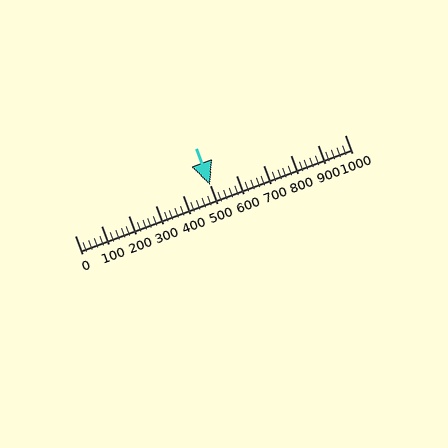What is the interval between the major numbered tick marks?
The major tick marks are spaced 100 units apart.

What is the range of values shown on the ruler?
The ruler shows values from 0 to 1000.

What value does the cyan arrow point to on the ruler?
The cyan arrow points to approximately 500.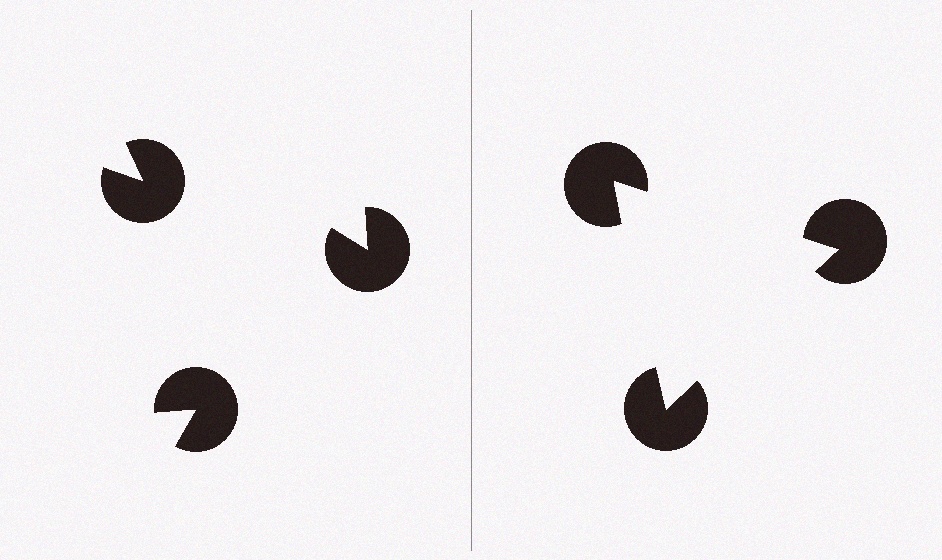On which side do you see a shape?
An illusory triangle appears on the right side. On the left side the wedge cuts are rotated, so no coherent shape forms.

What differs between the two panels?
The pac-man discs are positioned identically on both sides; only the wedge orientations differ. On the right they align to a triangle; on the left they are misaligned.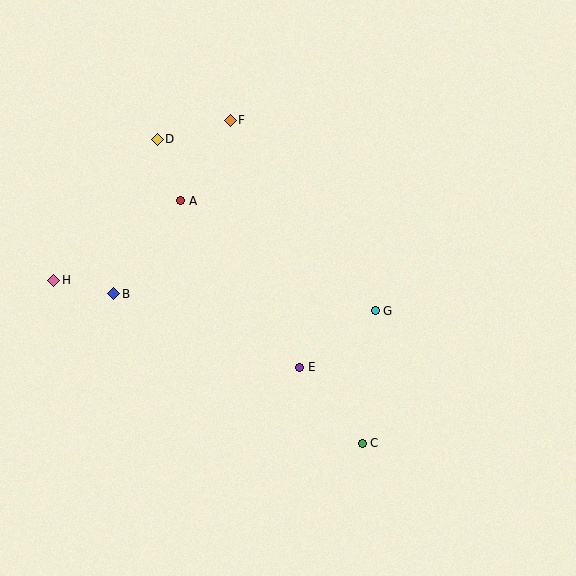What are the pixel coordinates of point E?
Point E is at (300, 367).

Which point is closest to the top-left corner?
Point D is closest to the top-left corner.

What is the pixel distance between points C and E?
The distance between C and E is 98 pixels.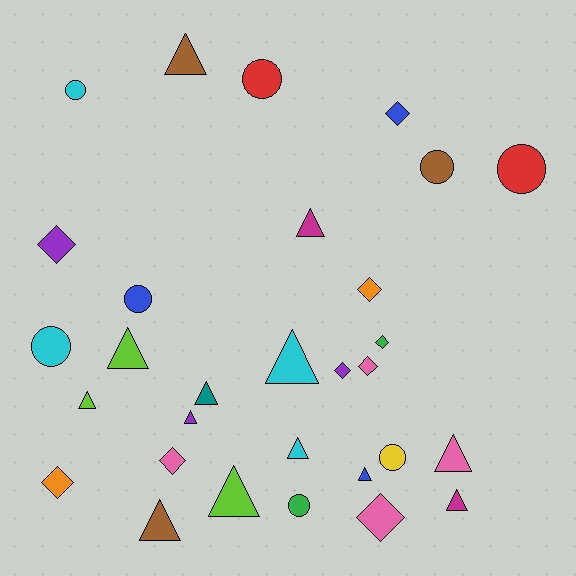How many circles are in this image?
There are 8 circles.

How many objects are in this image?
There are 30 objects.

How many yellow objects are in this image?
There is 1 yellow object.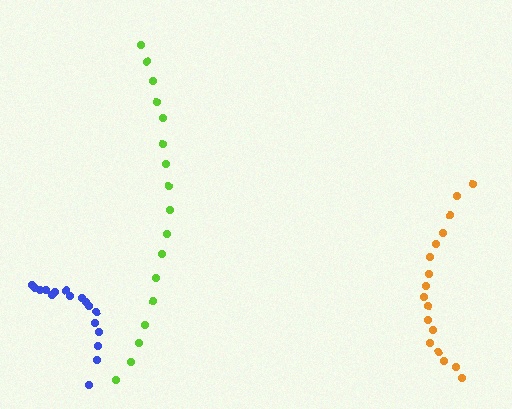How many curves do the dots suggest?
There are 3 distinct paths.